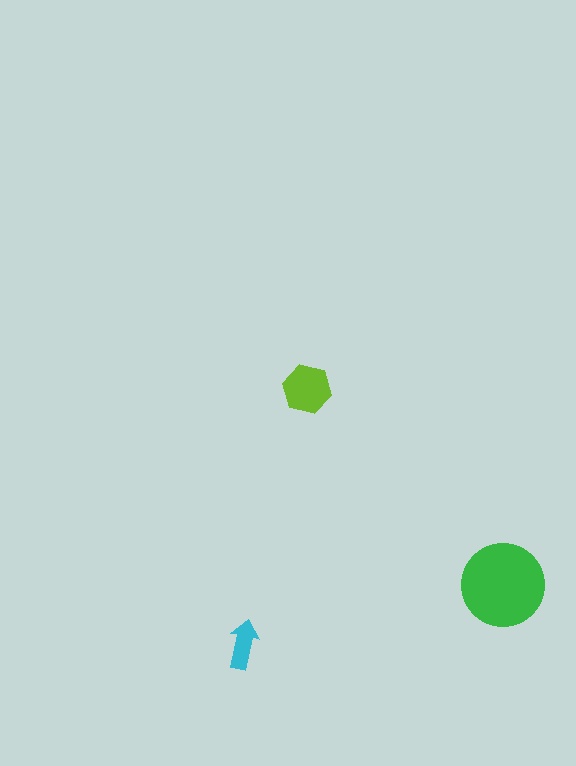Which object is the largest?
The green circle.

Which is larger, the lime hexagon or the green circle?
The green circle.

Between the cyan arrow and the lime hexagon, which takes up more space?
The lime hexagon.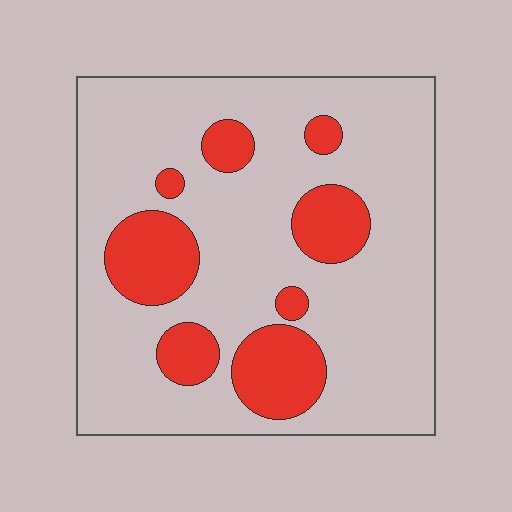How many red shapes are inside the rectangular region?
8.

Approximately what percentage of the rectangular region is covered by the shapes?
Approximately 20%.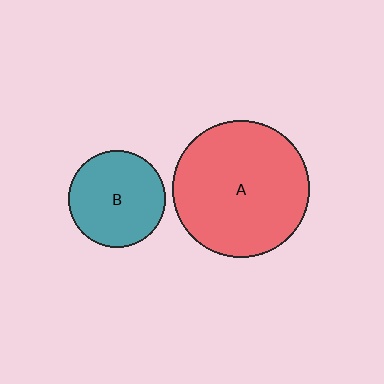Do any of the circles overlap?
No, none of the circles overlap.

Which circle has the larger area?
Circle A (red).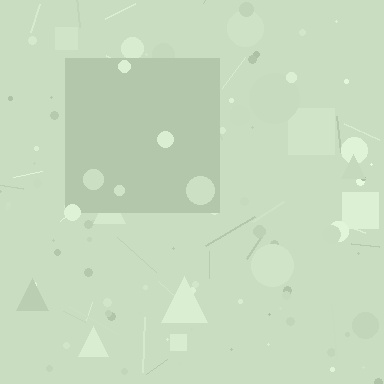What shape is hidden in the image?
A square is hidden in the image.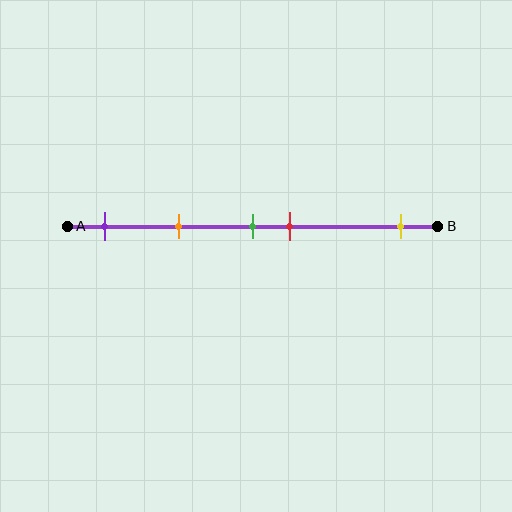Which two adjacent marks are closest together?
The green and red marks are the closest adjacent pair.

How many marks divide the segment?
There are 5 marks dividing the segment.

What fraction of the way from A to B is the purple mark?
The purple mark is approximately 10% (0.1) of the way from A to B.